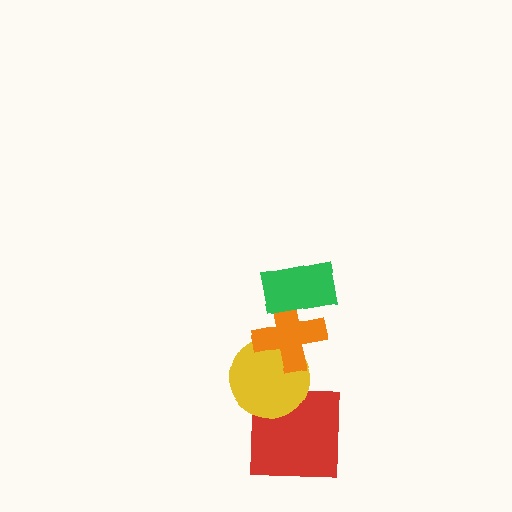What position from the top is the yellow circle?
The yellow circle is 3rd from the top.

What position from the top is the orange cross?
The orange cross is 2nd from the top.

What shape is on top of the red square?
The yellow circle is on top of the red square.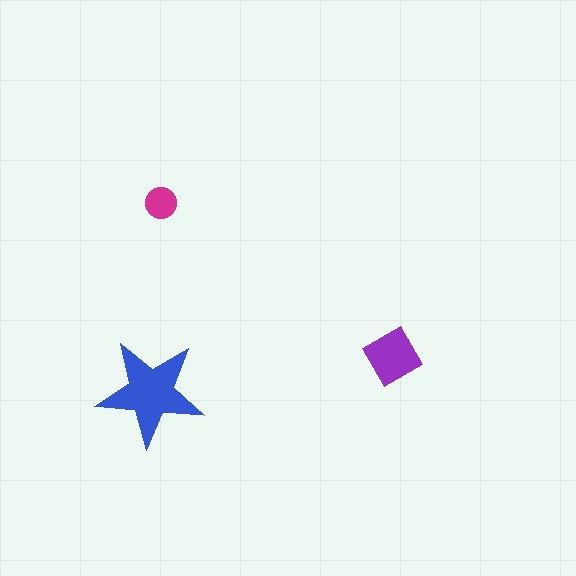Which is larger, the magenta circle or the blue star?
The blue star.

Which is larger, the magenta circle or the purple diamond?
The purple diamond.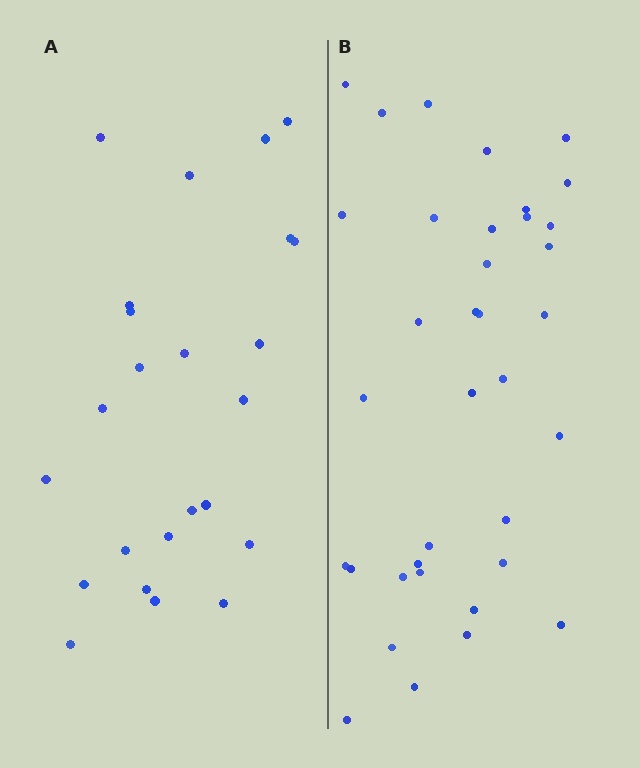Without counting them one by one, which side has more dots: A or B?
Region B (the right region) has more dots.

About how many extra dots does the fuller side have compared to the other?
Region B has roughly 12 or so more dots than region A.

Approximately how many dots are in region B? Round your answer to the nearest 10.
About 40 dots. (The exact count is 36, which rounds to 40.)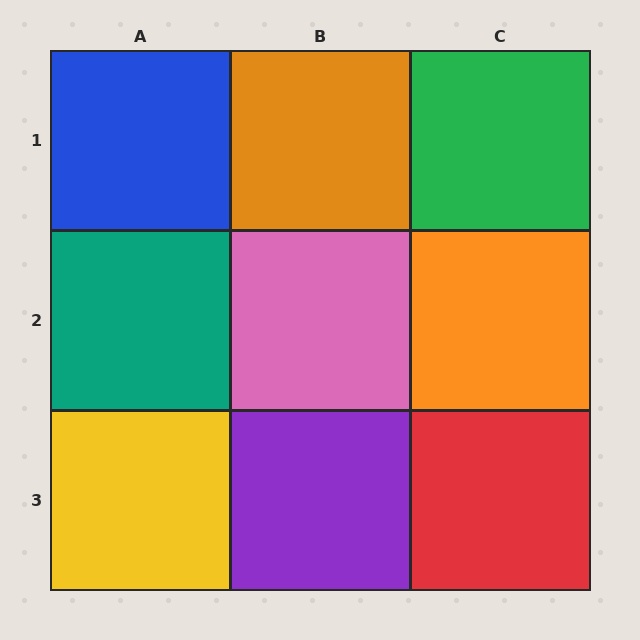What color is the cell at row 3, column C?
Red.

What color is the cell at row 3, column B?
Purple.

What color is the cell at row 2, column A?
Teal.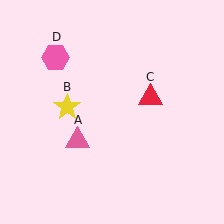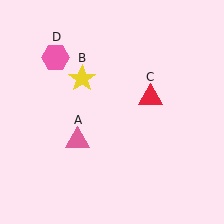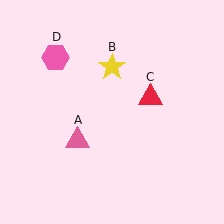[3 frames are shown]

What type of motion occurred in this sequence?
The yellow star (object B) rotated clockwise around the center of the scene.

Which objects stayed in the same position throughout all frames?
Pink triangle (object A) and red triangle (object C) and pink hexagon (object D) remained stationary.